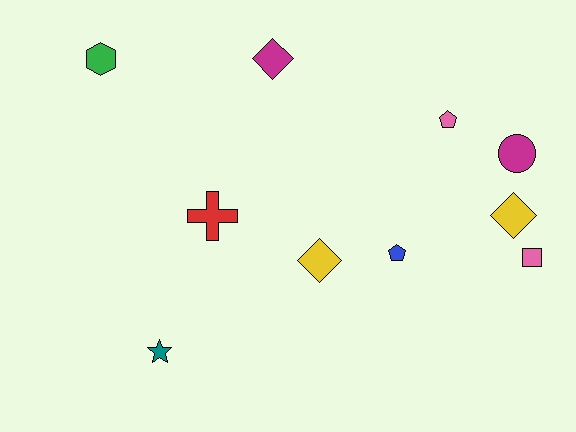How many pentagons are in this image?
There are 2 pentagons.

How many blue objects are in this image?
There is 1 blue object.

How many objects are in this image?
There are 10 objects.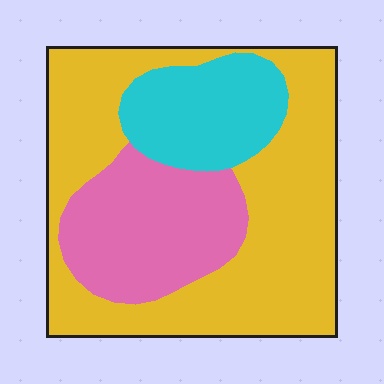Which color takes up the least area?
Cyan, at roughly 20%.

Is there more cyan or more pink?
Pink.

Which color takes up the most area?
Yellow, at roughly 55%.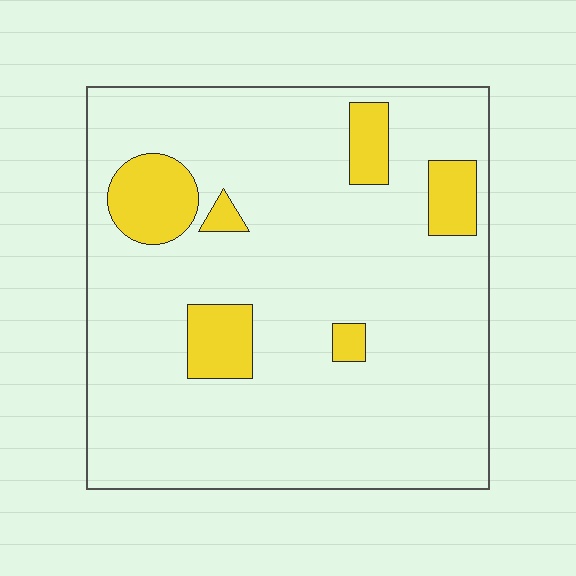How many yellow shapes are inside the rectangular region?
6.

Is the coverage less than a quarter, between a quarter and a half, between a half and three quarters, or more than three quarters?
Less than a quarter.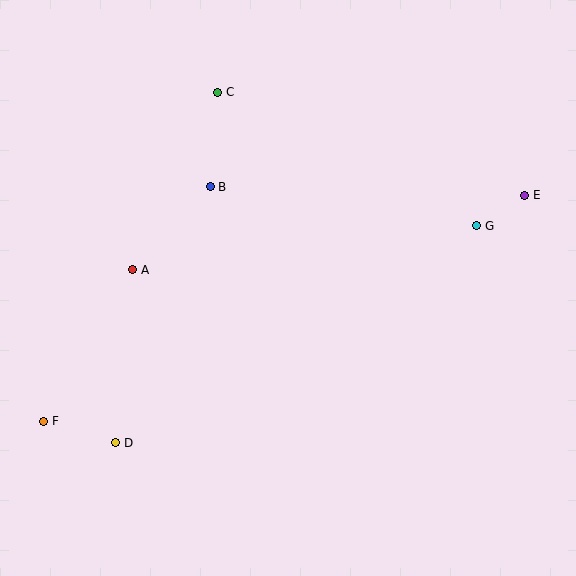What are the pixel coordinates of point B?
Point B is at (210, 187).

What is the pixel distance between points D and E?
The distance between D and E is 478 pixels.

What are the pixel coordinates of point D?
Point D is at (116, 443).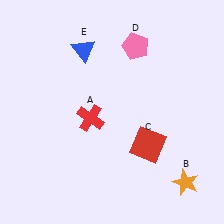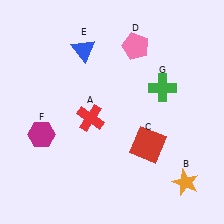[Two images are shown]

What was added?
A magenta hexagon (F), a green cross (G) were added in Image 2.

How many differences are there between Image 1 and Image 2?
There are 2 differences between the two images.